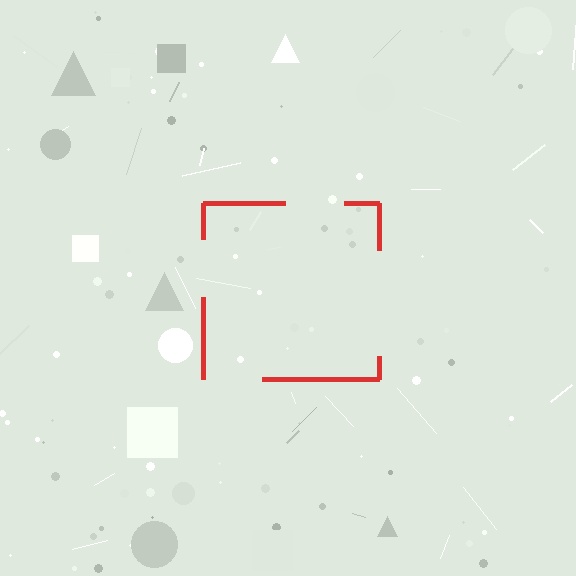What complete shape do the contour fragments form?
The contour fragments form a square.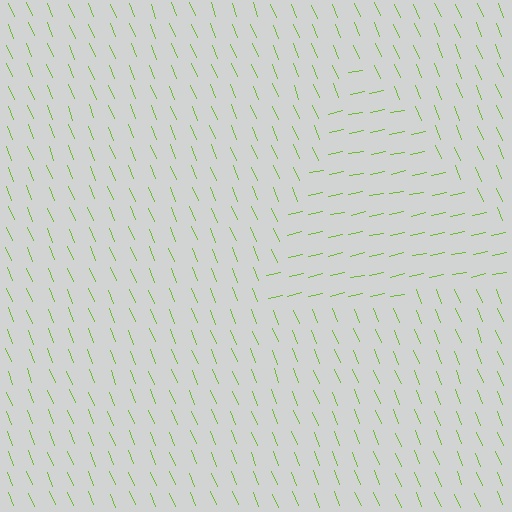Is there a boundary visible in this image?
Yes, there is a texture boundary formed by a change in line orientation.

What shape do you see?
I see a triangle.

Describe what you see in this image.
The image is filled with small lime line segments. A triangle region in the image has lines oriented differently from the surrounding lines, creating a visible texture boundary.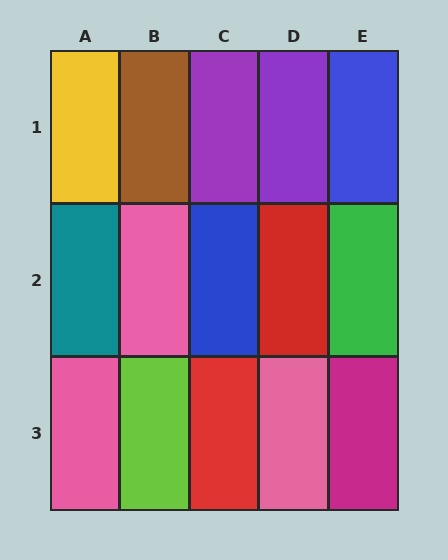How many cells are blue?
2 cells are blue.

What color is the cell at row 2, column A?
Teal.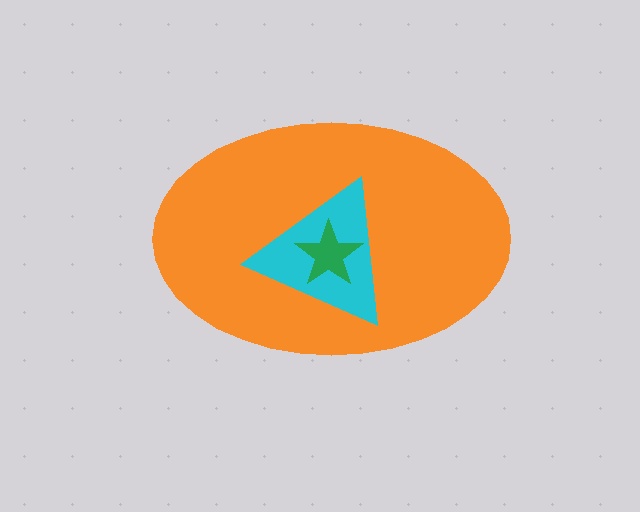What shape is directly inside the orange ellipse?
The cyan triangle.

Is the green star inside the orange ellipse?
Yes.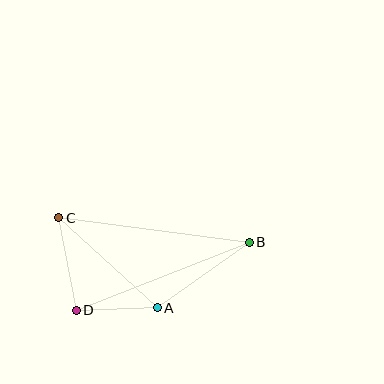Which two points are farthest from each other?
Points B and C are farthest from each other.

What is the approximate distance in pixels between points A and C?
The distance between A and C is approximately 133 pixels.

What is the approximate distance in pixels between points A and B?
The distance between A and B is approximately 113 pixels.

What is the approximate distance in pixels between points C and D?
The distance between C and D is approximately 94 pixels.